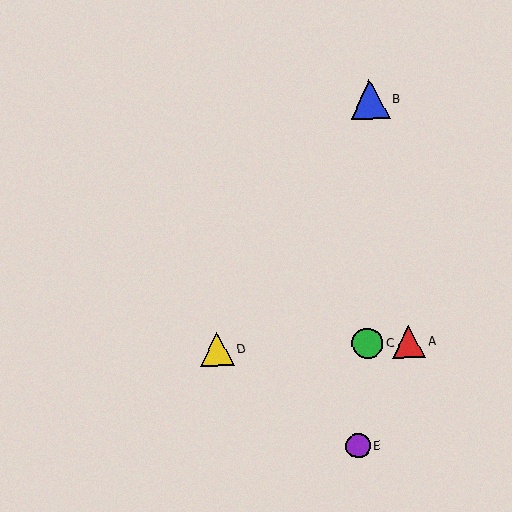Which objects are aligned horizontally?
Objects A, C, D are aligned horizontally.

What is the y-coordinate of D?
Object D is at y≈349.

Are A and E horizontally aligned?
No, A is at y≈342 and E is at y≈446.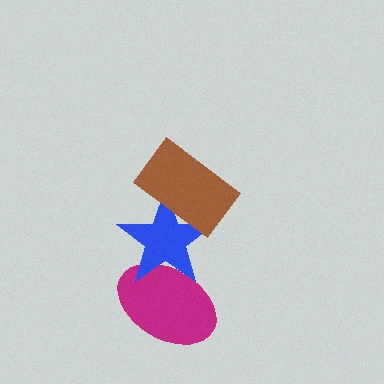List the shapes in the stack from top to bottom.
From top to bottom: the brown rectangle, the blue star, the magenta ellipse.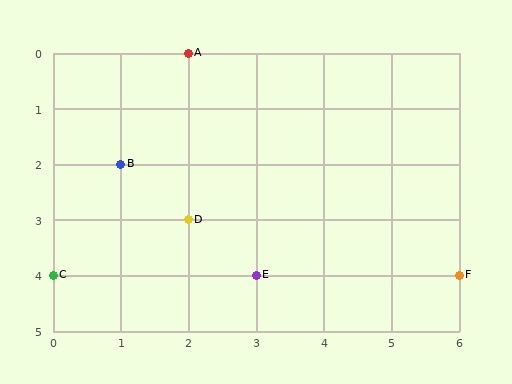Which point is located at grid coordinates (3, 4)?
Point E is at (3, 4).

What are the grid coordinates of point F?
Point F is at grid coordinates (6, 4).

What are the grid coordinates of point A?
Point A is at grid coordinates (2, 0).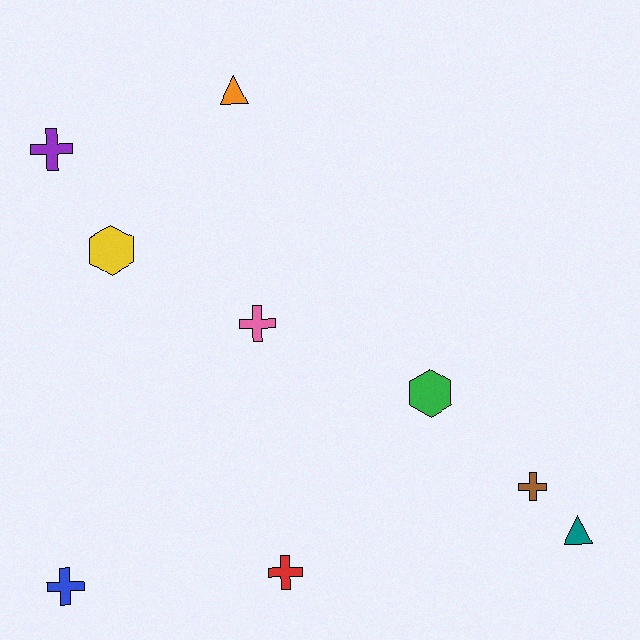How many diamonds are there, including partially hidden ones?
There are no diamonds.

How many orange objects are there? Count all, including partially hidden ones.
There is 1 orange object.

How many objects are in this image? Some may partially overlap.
There are 9 objects.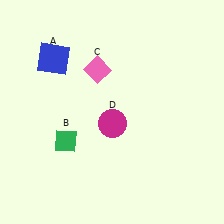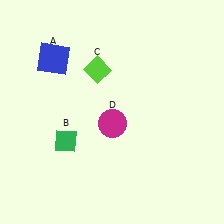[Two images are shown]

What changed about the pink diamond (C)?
In Image 1, C is pink. In Image 2, it changed to lime.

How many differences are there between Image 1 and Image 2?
There is 1 difference between the two images.